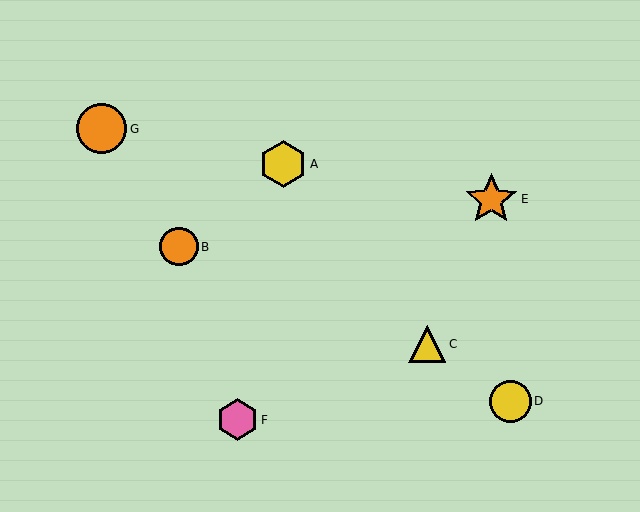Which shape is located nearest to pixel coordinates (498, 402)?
The yellow circle (labeled D) at (510, 401) is nearest to that location.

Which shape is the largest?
The orange star (labeled E) is the largest.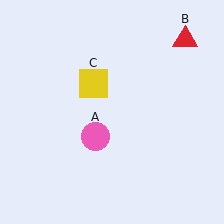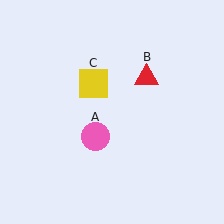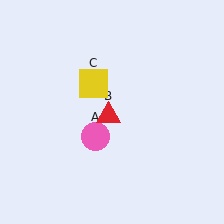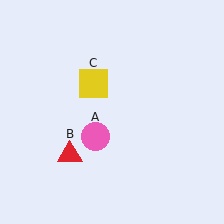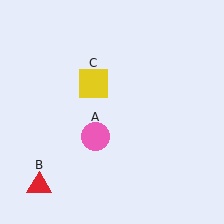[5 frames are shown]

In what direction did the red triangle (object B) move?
The red triangle (object B) moved down and to the left.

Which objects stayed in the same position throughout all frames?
Pink circle (object A) and yellow square (object C) remained stationary.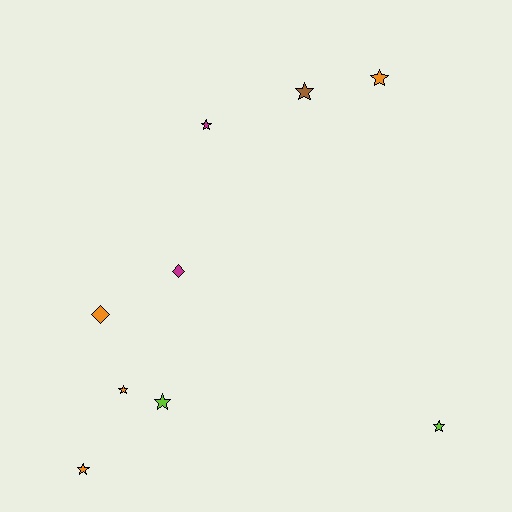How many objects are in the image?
There are 9 objects.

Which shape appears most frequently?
Star, with 7 objects.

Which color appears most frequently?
Orange, with 4 objects.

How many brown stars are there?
There is 1 brown star.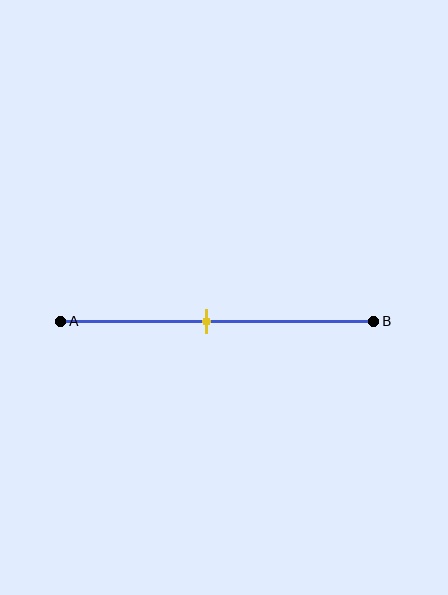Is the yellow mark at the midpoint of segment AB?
No, the mark is at about 45% from A, not at the 50% midpoint.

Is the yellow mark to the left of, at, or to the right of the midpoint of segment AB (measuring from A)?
The yellow mark is to the left of the midpoint of segment AB.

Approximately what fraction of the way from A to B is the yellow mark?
The yellow mark is approximately 45% of the way from A to B.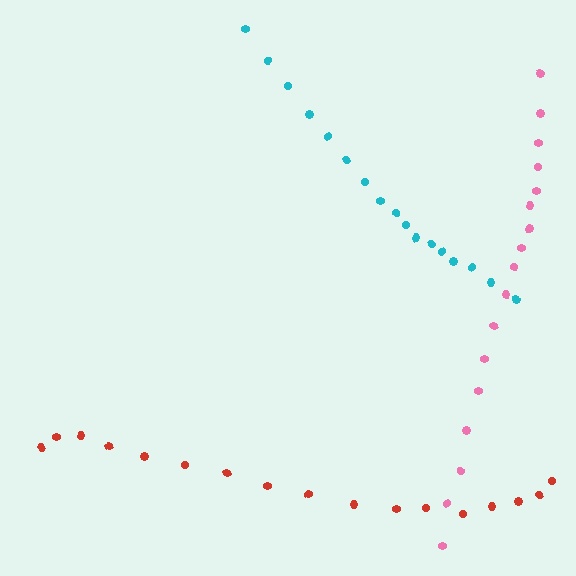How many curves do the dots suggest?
There are 3 distinct paths.